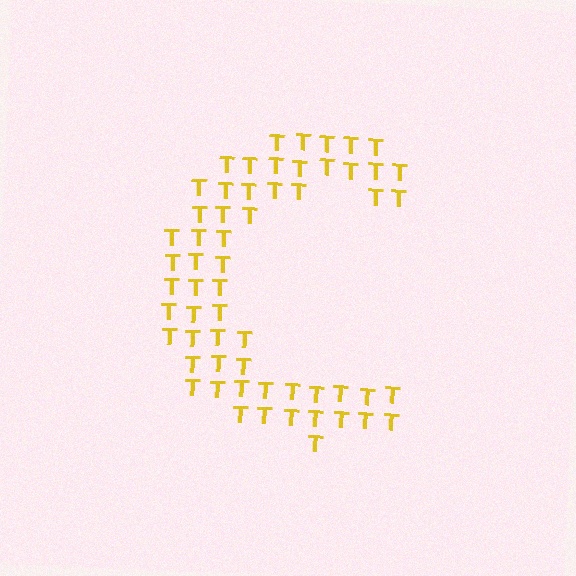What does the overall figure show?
The overall figure shows the letter C.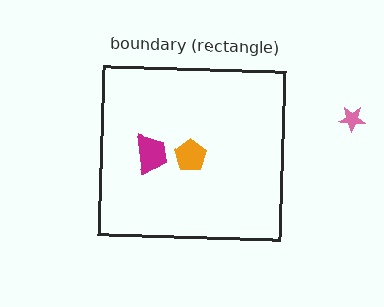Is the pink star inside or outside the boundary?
Outside.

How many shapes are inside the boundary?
2 inside, 1 outside.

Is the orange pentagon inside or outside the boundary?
Inside.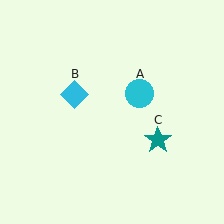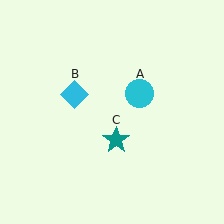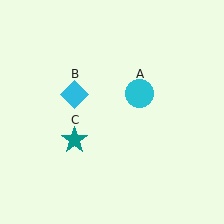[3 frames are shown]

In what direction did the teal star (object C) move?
The teal star (object C) moved left.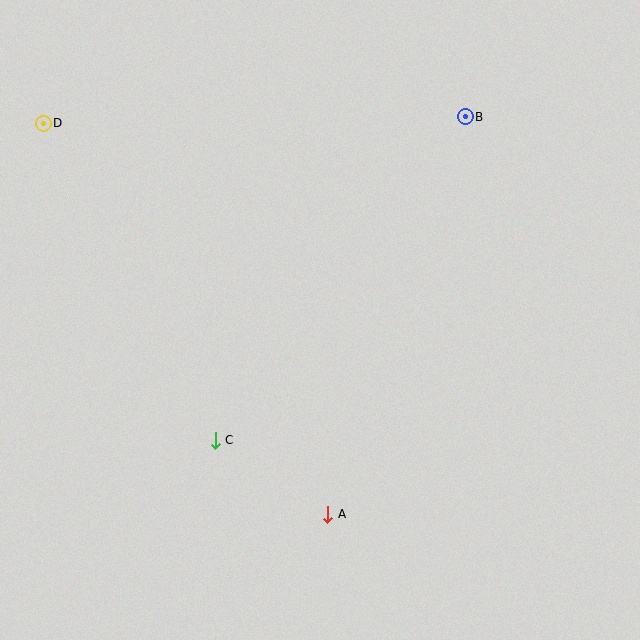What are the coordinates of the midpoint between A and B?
The midpoint between A and B is at (397, 316).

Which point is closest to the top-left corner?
Point D is closest to the top-left corner.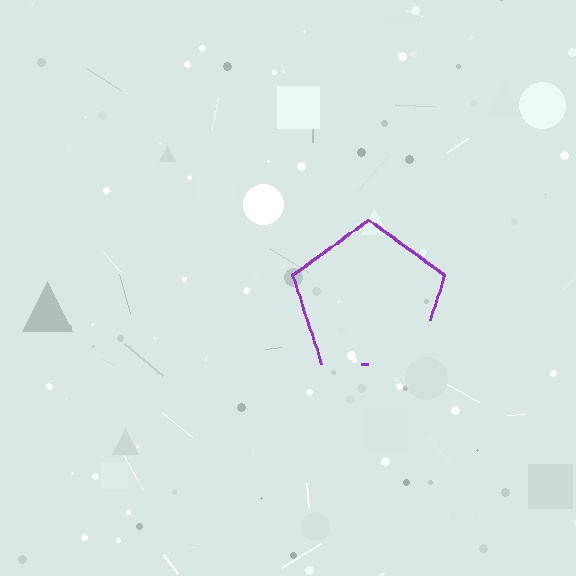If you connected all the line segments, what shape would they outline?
They would outline a pentagon.